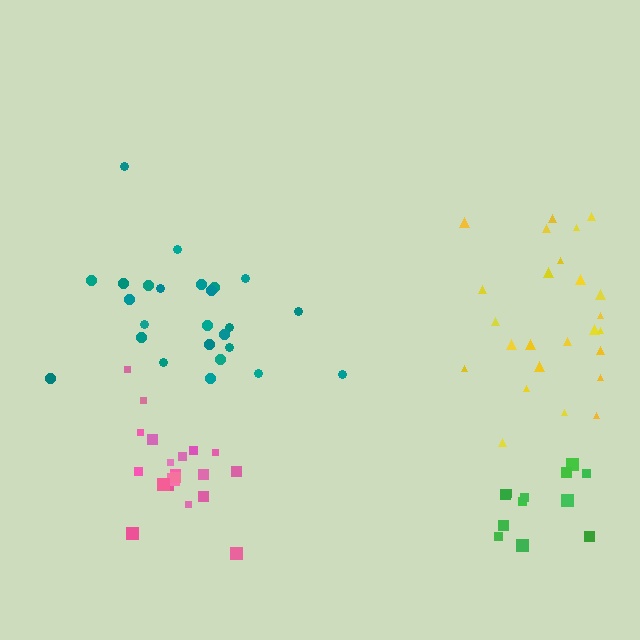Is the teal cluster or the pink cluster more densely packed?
Pink.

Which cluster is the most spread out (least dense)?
Yellow.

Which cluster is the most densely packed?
Pink.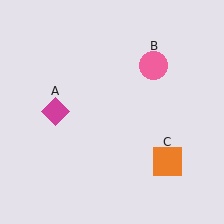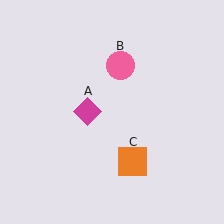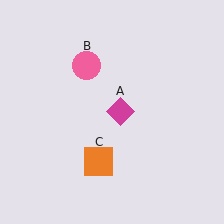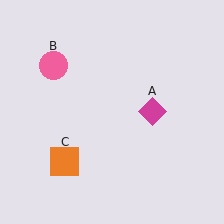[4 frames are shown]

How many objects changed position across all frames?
3 objects changed position: magenta diamond (object A), pink circle (object B), orange square (object C).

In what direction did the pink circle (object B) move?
The pink circle (object B) moved left.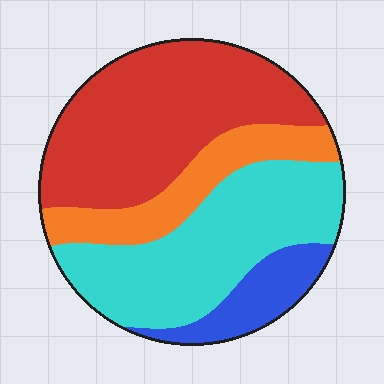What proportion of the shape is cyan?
Cyan takes up about one third (1/3) of the shape.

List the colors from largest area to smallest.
From largest to smallest: red, cyan, orange, blue.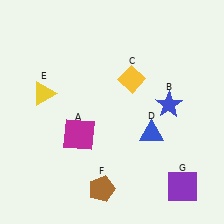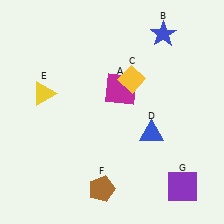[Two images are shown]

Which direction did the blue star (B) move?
The blue star (B) moved up.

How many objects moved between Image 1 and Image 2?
2 objects moved between the two images.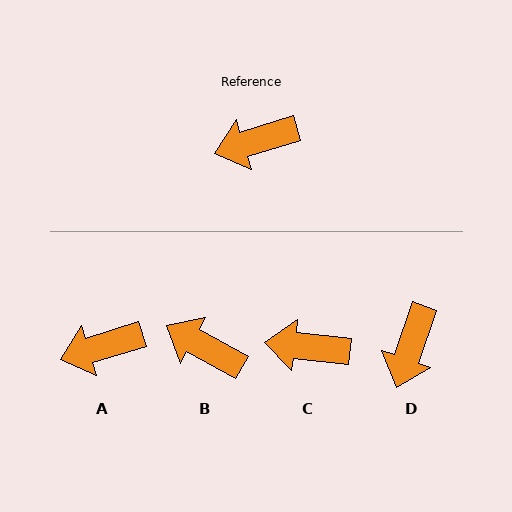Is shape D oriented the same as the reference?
No, it is off by about 54 degrees.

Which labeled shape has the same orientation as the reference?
A.